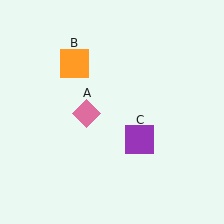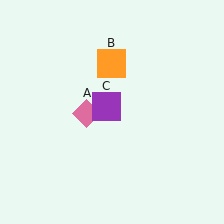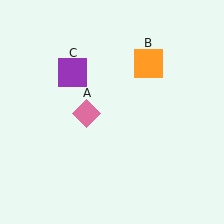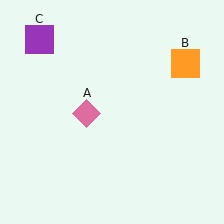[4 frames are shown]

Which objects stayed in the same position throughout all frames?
Pink diamond (object A) remained stationary.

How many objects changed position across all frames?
2 objects changed position: orange square (object B), purple square (object C).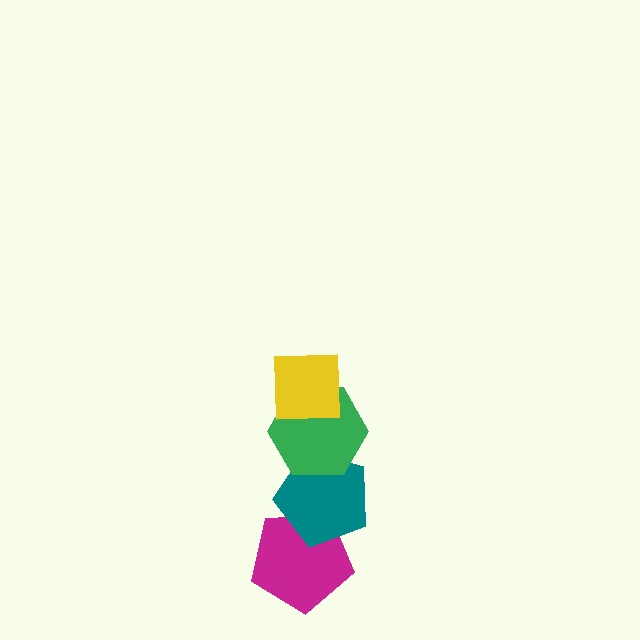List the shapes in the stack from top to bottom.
From top to bottom: the yellow square, the green hexagon, the teal pentagon, the magenta pentagon.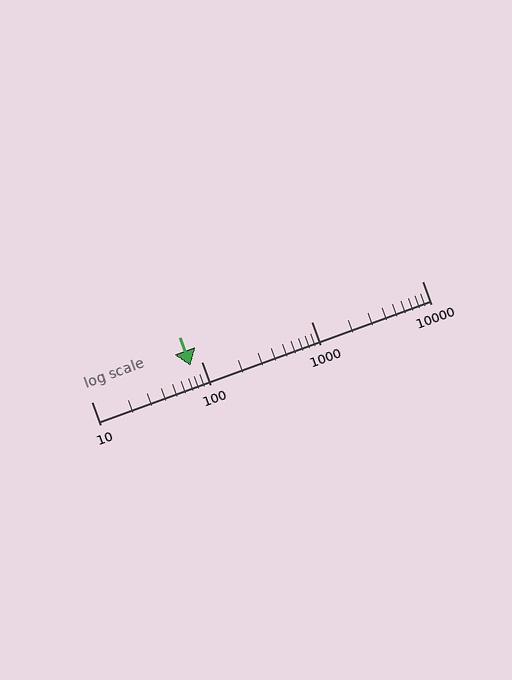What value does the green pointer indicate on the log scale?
The pointer indicates approximately 80.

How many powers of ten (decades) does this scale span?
The scale spans 3 decades, from 10 to 10000.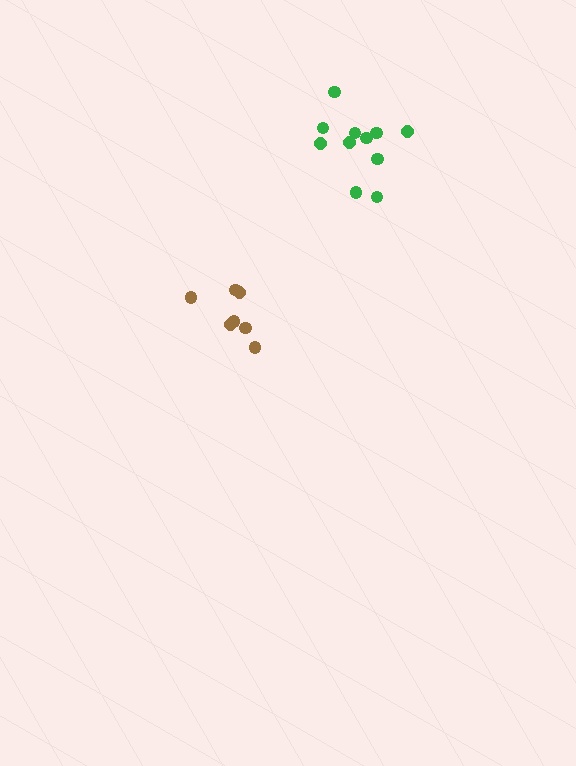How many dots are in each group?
Group 1: 11 dots, Group 2: 7 dots (18 total).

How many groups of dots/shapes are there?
There are 2 groups.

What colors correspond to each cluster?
The clusters are colored: green, brown.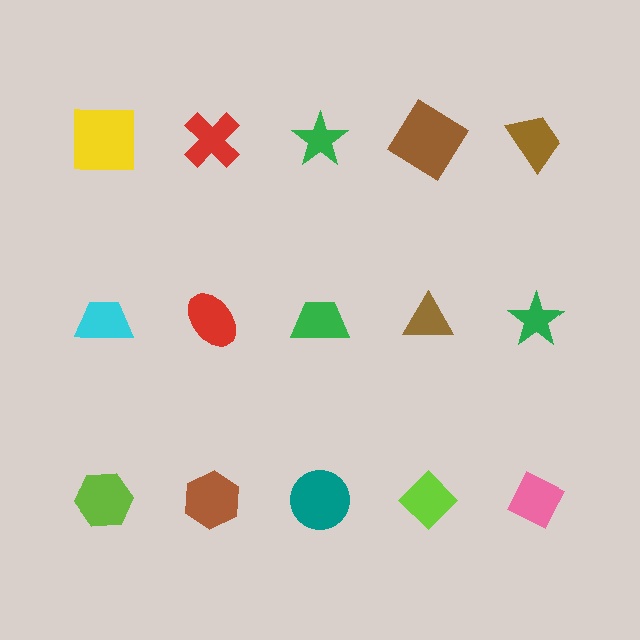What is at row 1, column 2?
A red cross.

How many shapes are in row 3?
5 shapes.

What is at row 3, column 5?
A pink diamond.